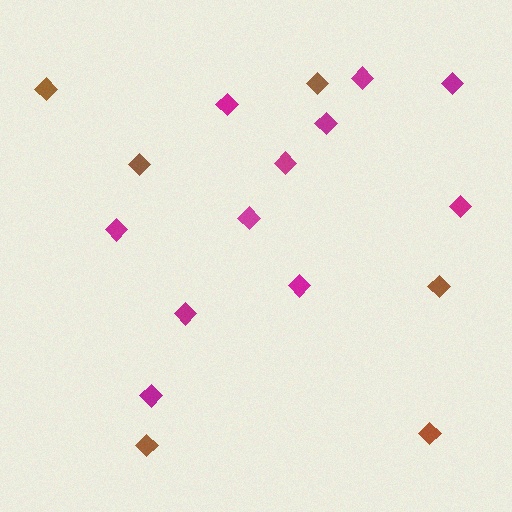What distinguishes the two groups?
There are 2 groups: one group of brown diamonds (6) and one group of magenta diamonds (11).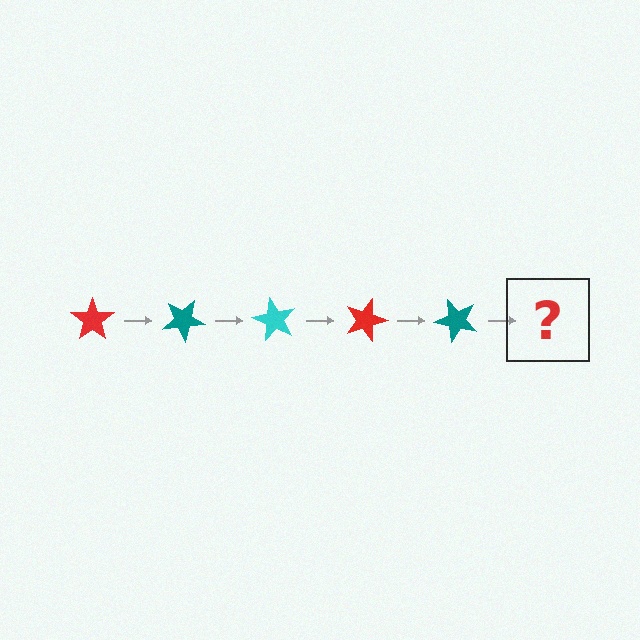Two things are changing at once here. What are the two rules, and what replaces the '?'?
The two rules are that it rotates 30 degrees each step and the color cycles through red, teal, and cyan. The '?' should be a cyan star, rotated 150 degrees from the start.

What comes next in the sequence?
The next element should be a cyan star, rotated 150 degrees from the start.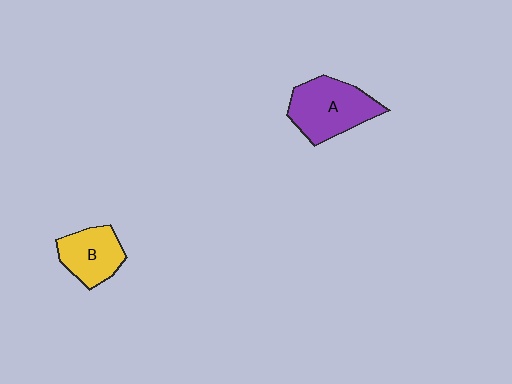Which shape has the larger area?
Shape A (purple).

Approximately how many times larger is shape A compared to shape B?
Approximately 1.4 times.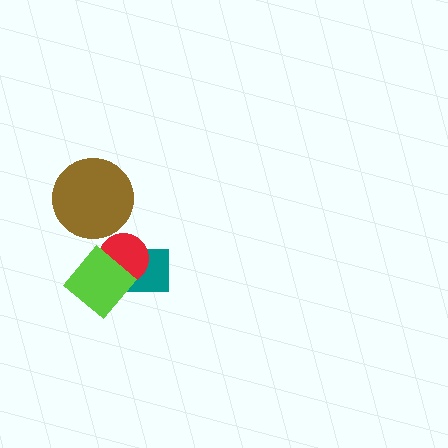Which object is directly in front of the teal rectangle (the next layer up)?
The red circle is directly in front of the teal rectangle.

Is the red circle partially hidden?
Yes, it is partially covered by another shape.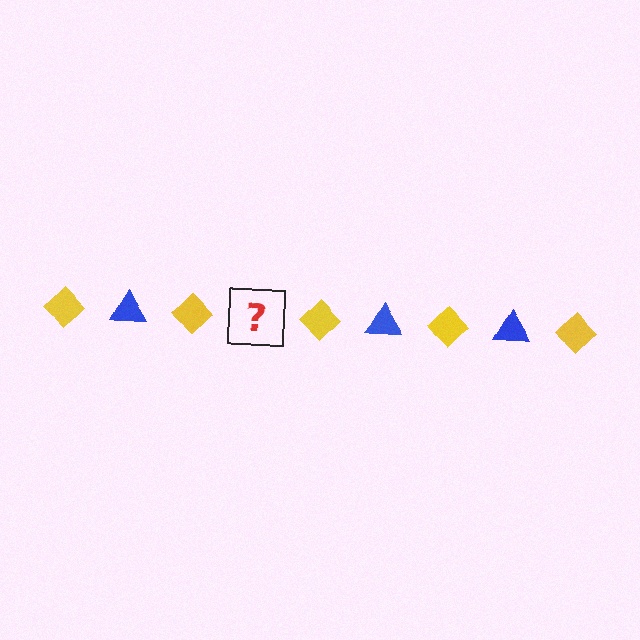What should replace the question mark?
The question mark should be replaced with a blue triangle.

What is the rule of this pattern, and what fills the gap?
The rule is that the pattern alternates between yellow diamond and blue triangle. The gap should be filled with a blue triangle.